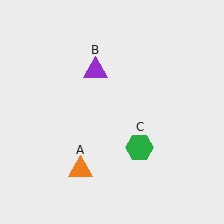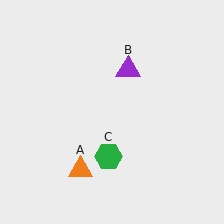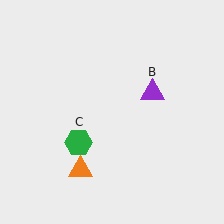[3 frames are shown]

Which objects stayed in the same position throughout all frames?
Orange triangle (object A) remained stationary.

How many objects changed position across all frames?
2 objects changed position: purple triangle (object B), green hexagon (object C).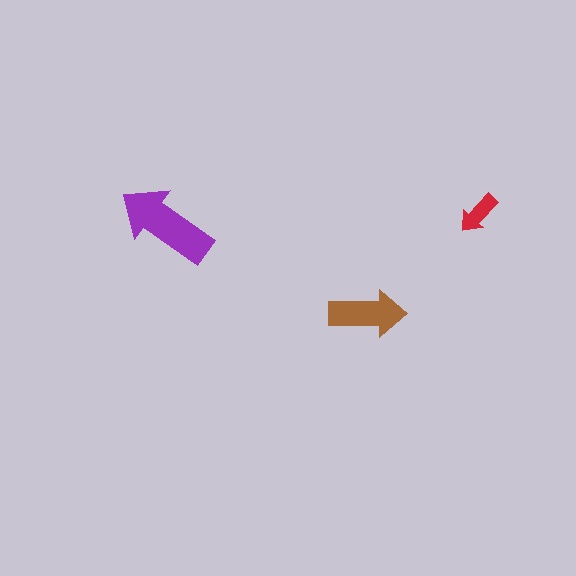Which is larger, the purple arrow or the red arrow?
The purple one.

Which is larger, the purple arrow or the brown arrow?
The purple one.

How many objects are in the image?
There are 3 objects in the image.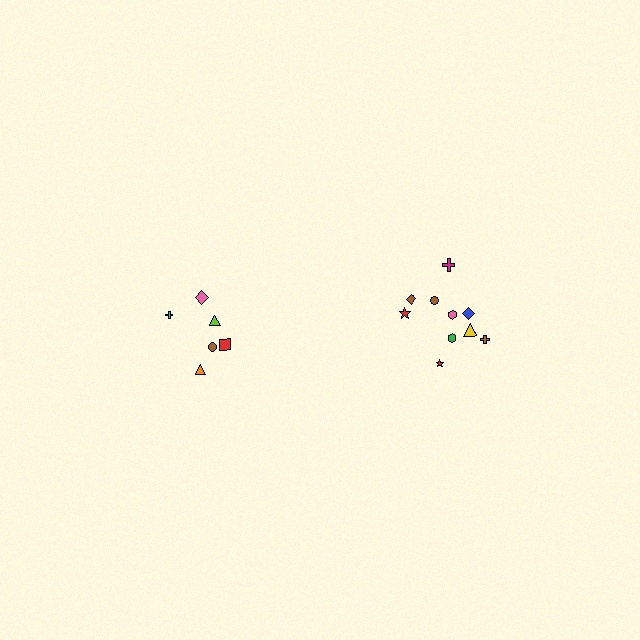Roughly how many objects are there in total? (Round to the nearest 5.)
Roughly 15 objects in total.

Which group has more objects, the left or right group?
The right group.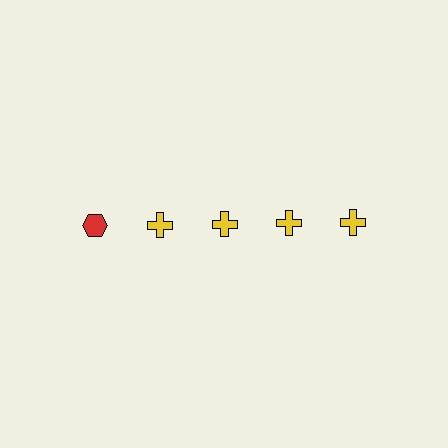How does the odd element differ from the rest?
It differs in both color (red instead of yellow) and shape (hexagon instead of cross).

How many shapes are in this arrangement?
There are 5 shapes arranged in a grid pattern.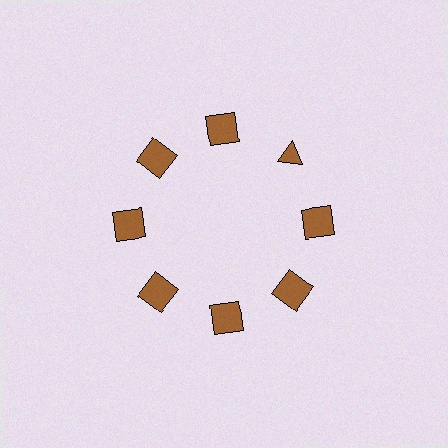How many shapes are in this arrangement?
There are 8 shapes arranged in a ring pattern.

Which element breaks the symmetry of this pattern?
The brown triangle at roughly the 2 o'clock position breaks the symmetry. All other shapes are brown squares.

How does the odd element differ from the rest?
It has a different shape: triangle instead of square.